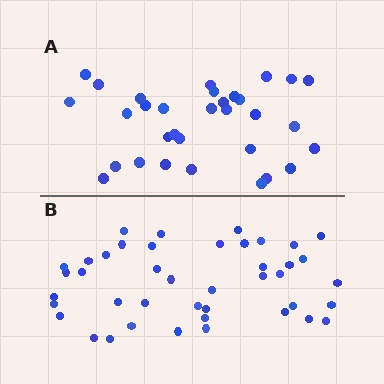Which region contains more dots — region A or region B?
Region B (the bottom region) has more dots.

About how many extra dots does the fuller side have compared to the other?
Region B has roughly 10 or so more dots than region A.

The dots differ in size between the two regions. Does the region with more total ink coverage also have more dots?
No. Region A has more total ink coverage because its dots are larger, but region B actually contains more individual dots. Total area can be misleading — the number of items is what matters here.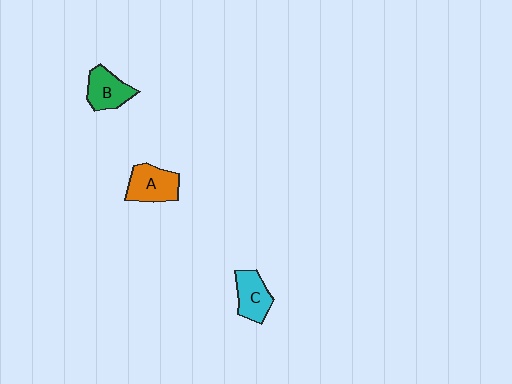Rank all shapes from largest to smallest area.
From largest to smallest: A (orange), B (green), C (cyan).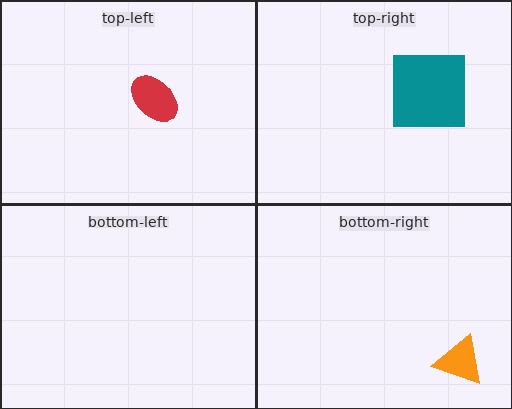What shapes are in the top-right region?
The teal square.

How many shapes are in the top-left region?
1.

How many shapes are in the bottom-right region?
1.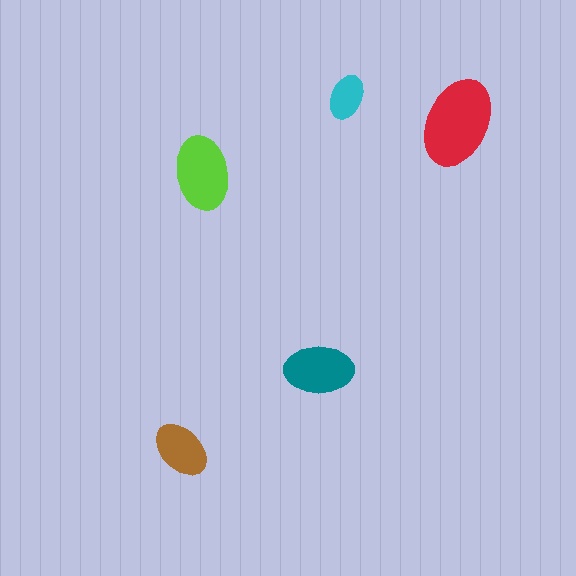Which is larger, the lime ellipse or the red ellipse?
The red one.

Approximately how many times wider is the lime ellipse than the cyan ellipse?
About 1.5 times wider.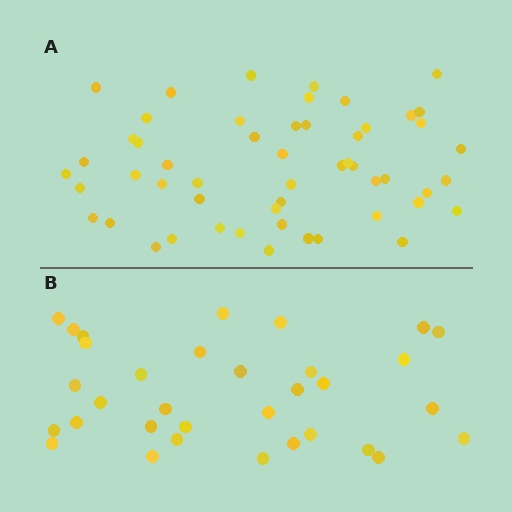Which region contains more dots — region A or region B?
Region A (the top region) has more dots.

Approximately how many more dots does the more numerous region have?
Region A has approximately 20 more dots than region B.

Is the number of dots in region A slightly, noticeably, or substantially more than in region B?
Region A has substantially more. The ratio is roughly 1.6 to 1.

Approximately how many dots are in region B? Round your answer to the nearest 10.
About 30 dots. (The exact count is 33, which rounds to 30.)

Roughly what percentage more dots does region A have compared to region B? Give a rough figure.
About 60% more.